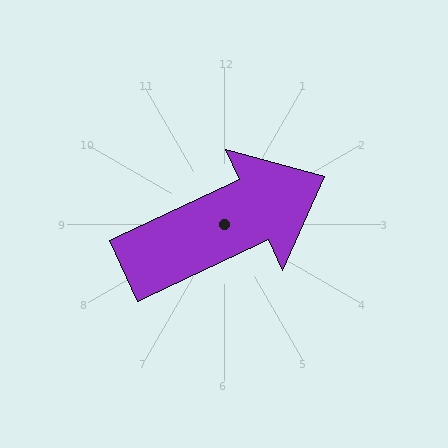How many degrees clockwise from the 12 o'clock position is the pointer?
Approximately 65 degrees.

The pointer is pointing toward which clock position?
Roughly 2 o'clock.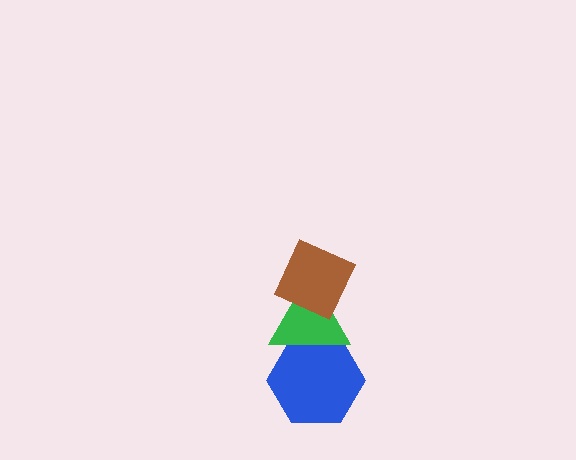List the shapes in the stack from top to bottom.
From top to bottom: the brown diamond, the green triangle, the blue hexagon.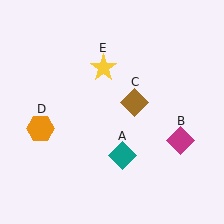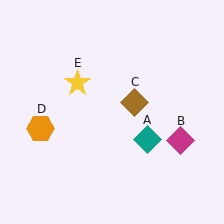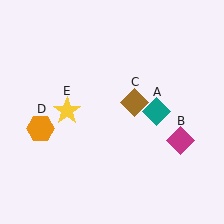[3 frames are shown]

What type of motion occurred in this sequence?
The teal diamond (object A), yellow star (object E) rotated counterclockwise around the center of the scene.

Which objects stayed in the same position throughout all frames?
Magenta diamond (object B) and brown diamond (object C) and orange hexagon (object D) remained stationary.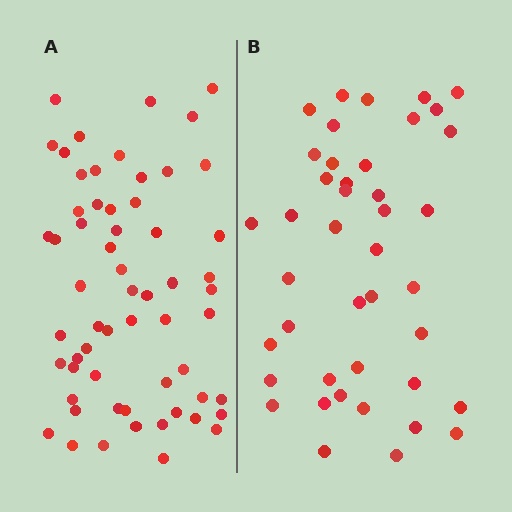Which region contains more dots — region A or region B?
Region A (the left region) has more dots.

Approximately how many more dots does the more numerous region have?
Region A has approximately 20 more dots than region B.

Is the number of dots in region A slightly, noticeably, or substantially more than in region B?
Region A has noticeably more, but not dramatically so. The ratio is roughly 1.4 to 1.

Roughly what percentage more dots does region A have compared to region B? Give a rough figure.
About 45% more.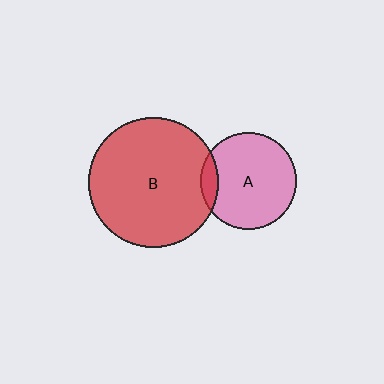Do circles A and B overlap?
Yes.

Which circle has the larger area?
Circle B (red).